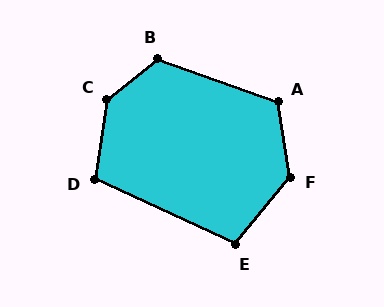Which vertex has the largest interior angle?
C, at approximately 138 degrees.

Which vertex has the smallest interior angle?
E, at approximately 104 degrees.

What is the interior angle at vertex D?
Approximately 106 degrees (obtuse).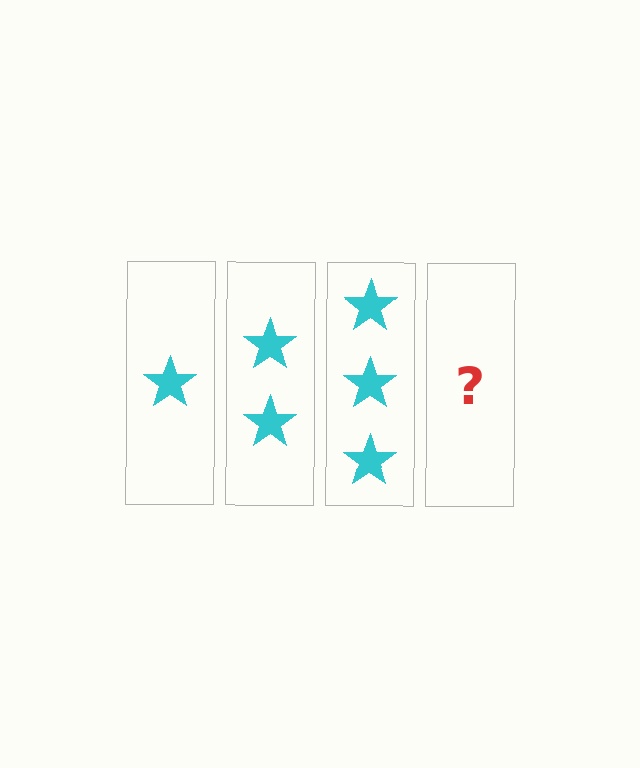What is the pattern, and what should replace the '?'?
The pattern is that each step adds one more star. The '?' should be 4 stars.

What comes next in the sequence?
The next element should be 4 stars.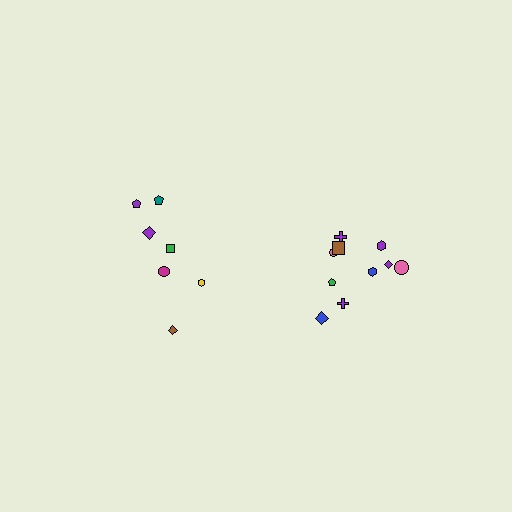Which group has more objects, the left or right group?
The right group.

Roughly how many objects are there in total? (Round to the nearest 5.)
Roughly 15 objects in total.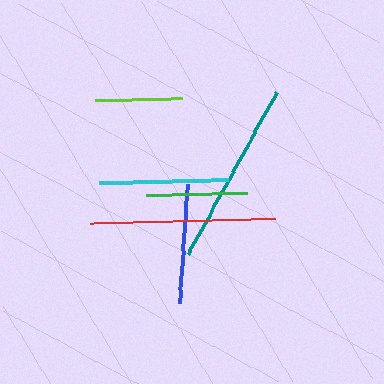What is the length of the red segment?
The red segment is approximately 185 pixels long.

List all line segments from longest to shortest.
From longest to shortest: red, teal, cyan, blue, green, lime.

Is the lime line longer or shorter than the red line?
The red line is longer than the lime line.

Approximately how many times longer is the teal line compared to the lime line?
The teal line is approximately 2.1 times the length of the lime line.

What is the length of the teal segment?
The teal segment is approximately 184 pixels long.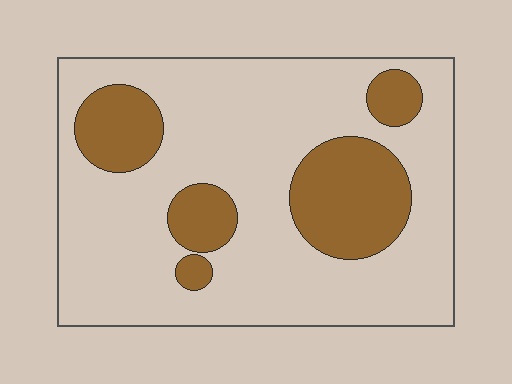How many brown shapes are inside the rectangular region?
5.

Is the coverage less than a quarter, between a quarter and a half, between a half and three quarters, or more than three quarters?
Less than a quarter.